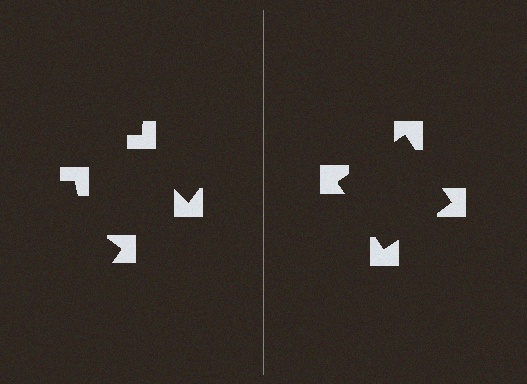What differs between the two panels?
The notched squares are positioned identically on both sides; only the wedge orientations differ. On the right they align to a square; on the left they are misaligned.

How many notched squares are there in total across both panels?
8 — 4 on each side.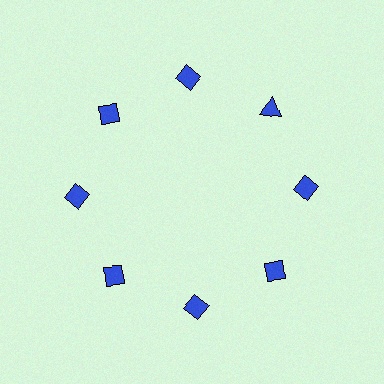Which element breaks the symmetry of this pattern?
The blue triangle at roughly the 2 o'clock position breaks the symmetry. All other shapes are blue diamonds.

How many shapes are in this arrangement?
There are 8 shapes arranged in a ring pattern.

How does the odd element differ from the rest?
It has a different shape: triangle instead of diamond.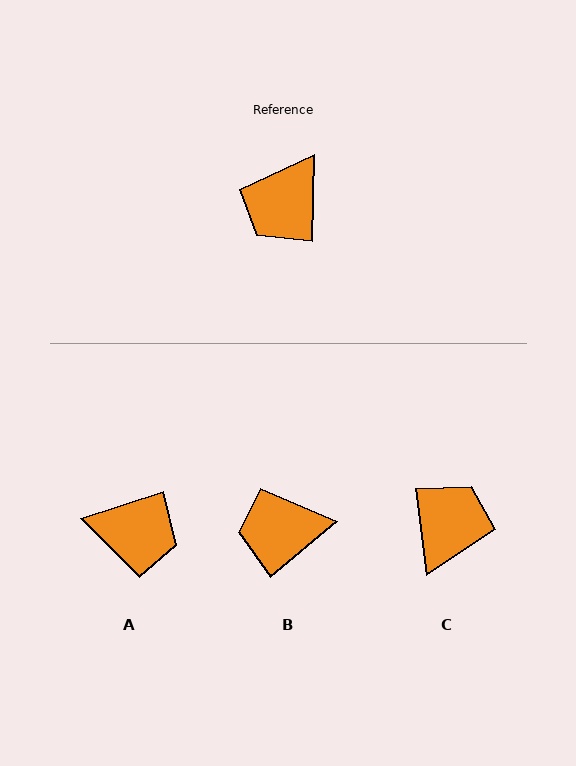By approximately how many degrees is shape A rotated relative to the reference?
Approximately 110 degrees counter-clockwise.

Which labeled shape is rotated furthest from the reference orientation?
C, about 171 degrees away.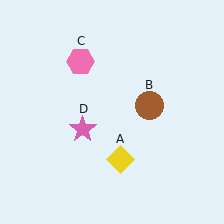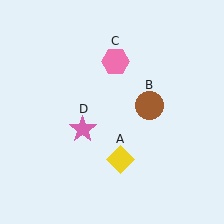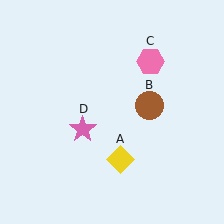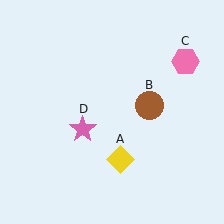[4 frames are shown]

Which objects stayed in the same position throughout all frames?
Yellow diamond (object A) and brown circle (object B) and pink star (object D) remained stationary.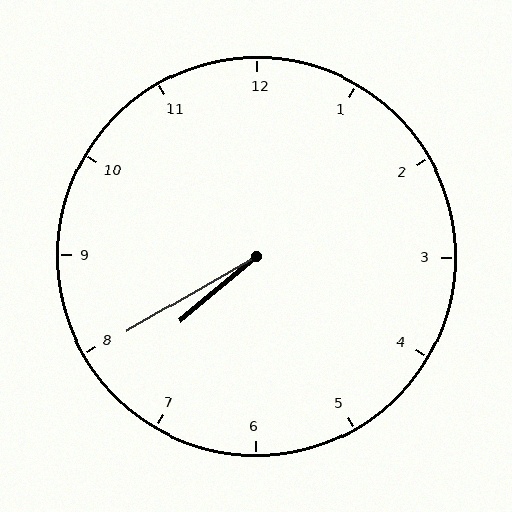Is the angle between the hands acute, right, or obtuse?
It is acute.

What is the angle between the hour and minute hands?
Approximately 10 degrees.